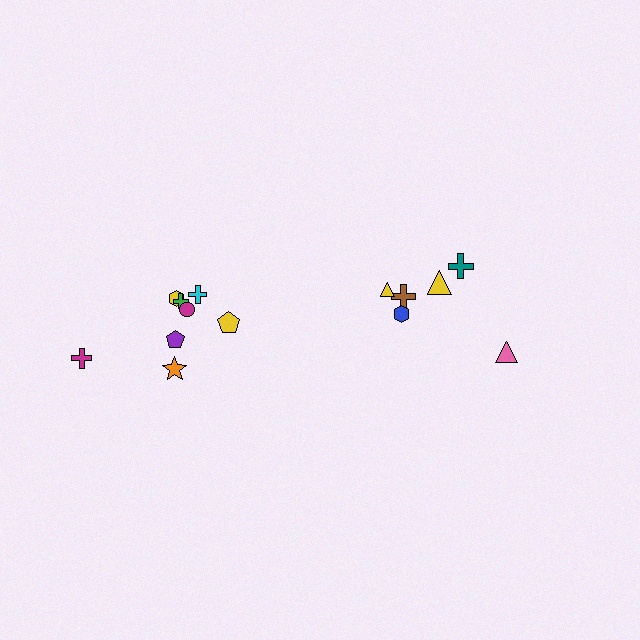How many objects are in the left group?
There are 8 objects.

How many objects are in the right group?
There are 6 objects.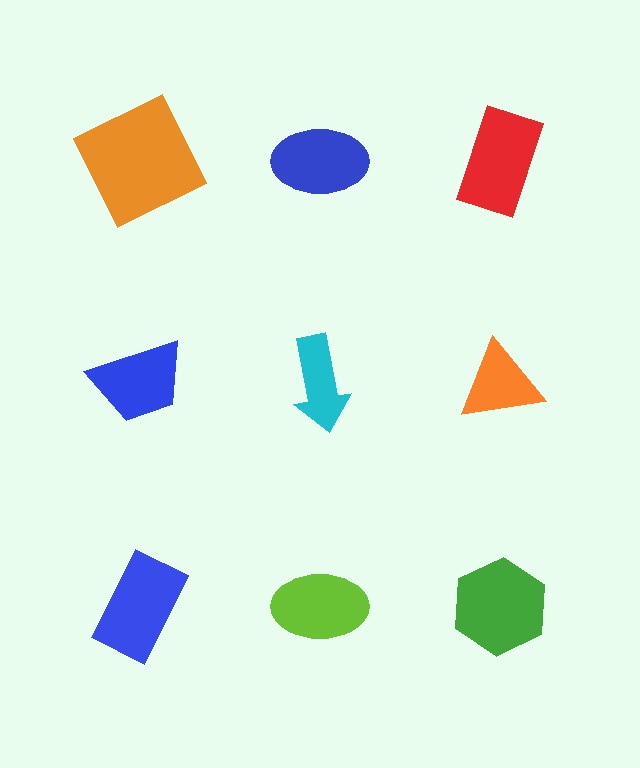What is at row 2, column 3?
An orange triangle.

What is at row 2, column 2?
A cyan arrow.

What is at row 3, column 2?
A lime ellipse.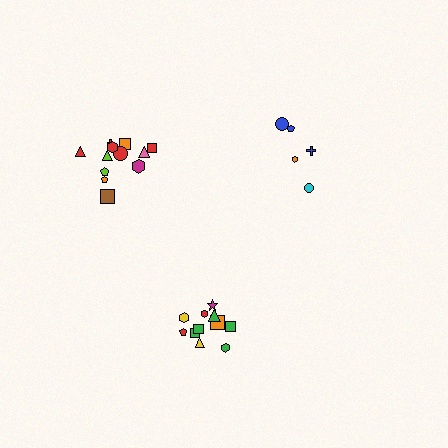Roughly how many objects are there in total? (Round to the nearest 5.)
Roughly 30 objects in total.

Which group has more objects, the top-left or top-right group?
The top-left group.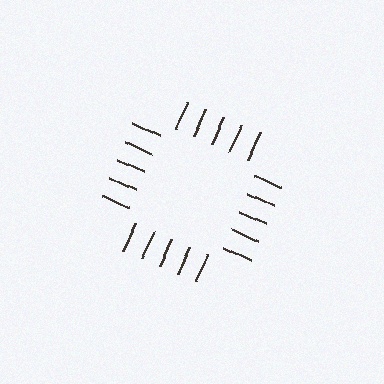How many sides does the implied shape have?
4 sides — the line-ends trace a square.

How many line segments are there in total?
20 — 5 along each of the 4 edges.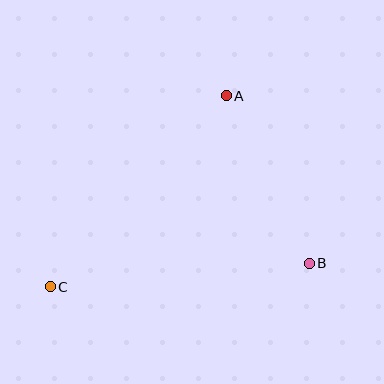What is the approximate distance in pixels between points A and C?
The distance between A and C is approximately 260 pixels.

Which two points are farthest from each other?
Points B and C are farthest from each other.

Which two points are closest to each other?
Points A and B are closest to each other.